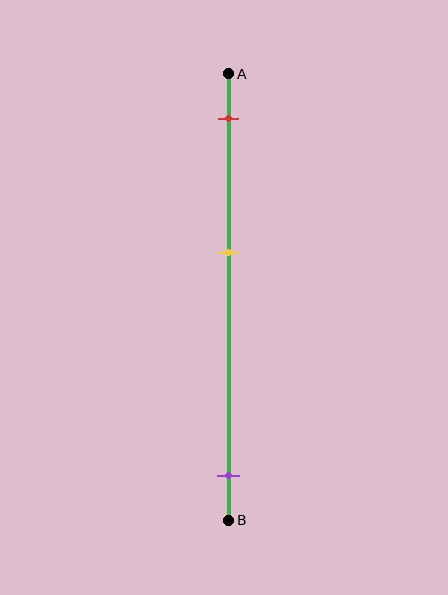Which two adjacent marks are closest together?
The red and yellow marks are the closest adjacent pair.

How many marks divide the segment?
There are 3 marks dividing the segment.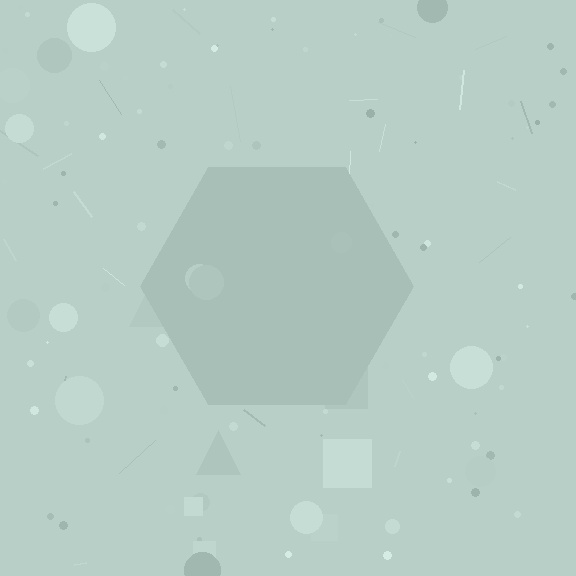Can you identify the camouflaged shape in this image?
The camouflaged shape is a hexagon.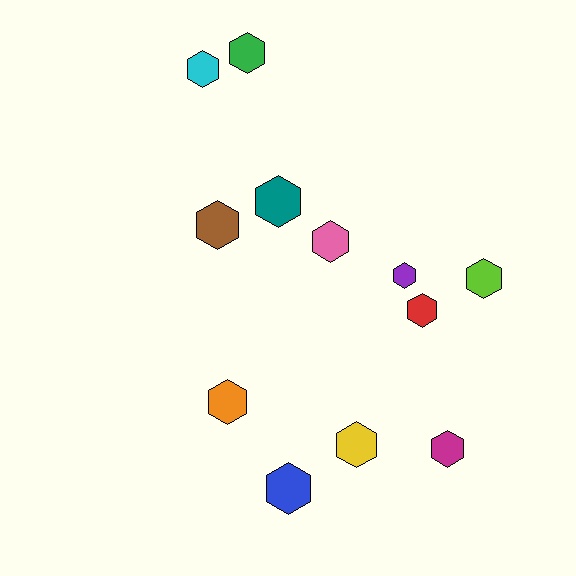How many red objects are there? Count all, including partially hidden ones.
There is 1 red object.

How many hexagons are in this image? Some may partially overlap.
There are 12 hexagons.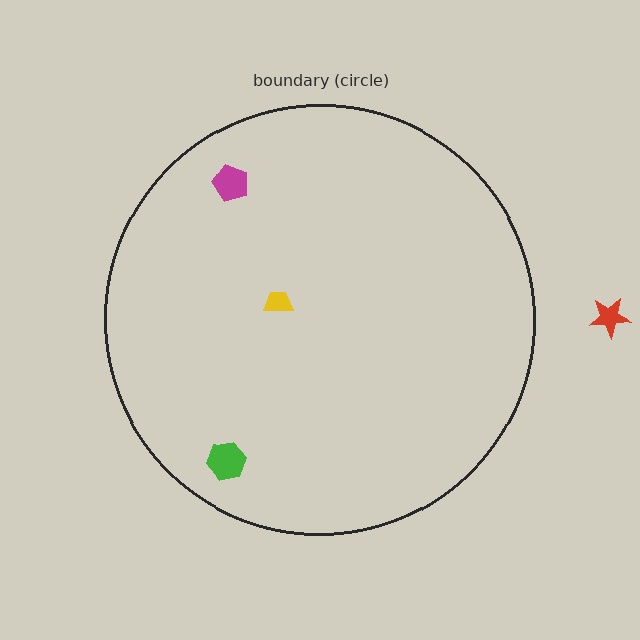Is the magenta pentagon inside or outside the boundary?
Inside.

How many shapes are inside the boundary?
3 inside, 1 outside.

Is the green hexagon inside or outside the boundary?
Inside.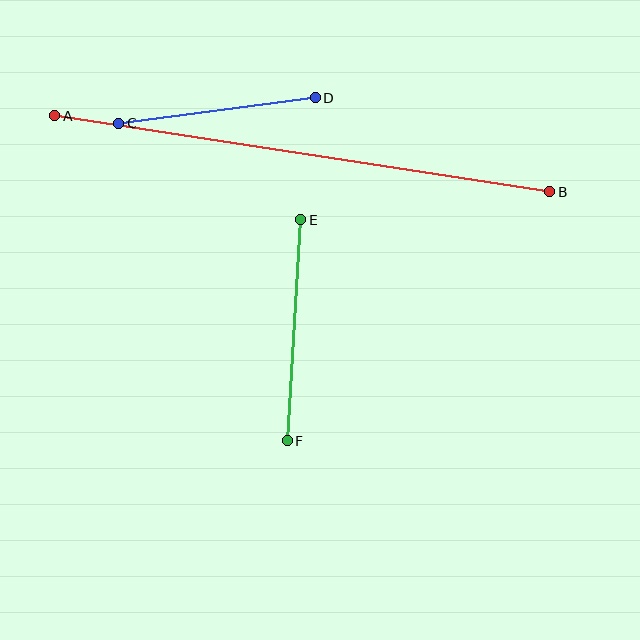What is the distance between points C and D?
The distance is approximately 199 pixels.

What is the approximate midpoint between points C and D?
The midpoint is at approximately (217, 110) pixels.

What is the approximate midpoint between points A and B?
The midpoint is at approximately (302, 154) pixels.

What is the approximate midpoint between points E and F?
The midpoint is at approximately (294, 330) pixels.